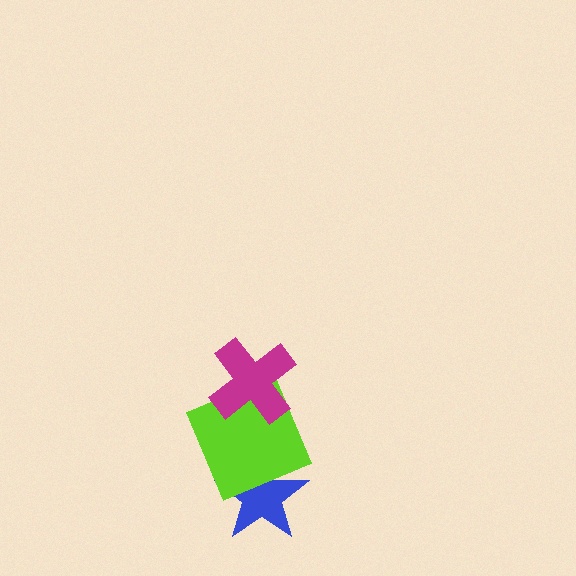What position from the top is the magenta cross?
The magenta cross is 1st from the top.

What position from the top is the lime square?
The lime square is 2nd from the top.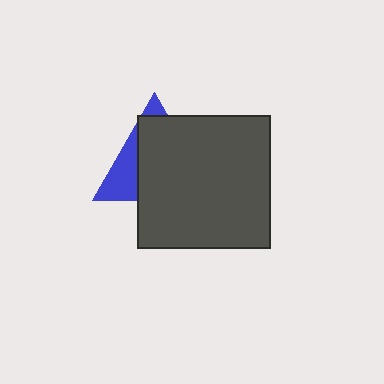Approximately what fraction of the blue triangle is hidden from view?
Roughly 69% of the blue triangle is hidden behind the dark gray square.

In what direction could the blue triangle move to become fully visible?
The blue triangle could move toward the upper-left. That would shift it out from behind the dark gray square entirely.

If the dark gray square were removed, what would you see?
You would see the complete blue triangle.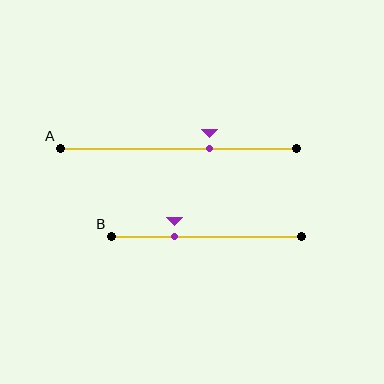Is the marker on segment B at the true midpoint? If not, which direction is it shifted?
No, the marker on segment B is shifted to the left by about 17% of the segment length.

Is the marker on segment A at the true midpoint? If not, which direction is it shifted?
No, the marker on segment A is shifted to the right by about 13% of the segment length.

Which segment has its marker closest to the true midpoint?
Segment A has its marker closest to the true midpoint.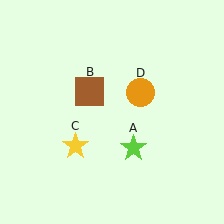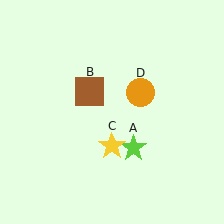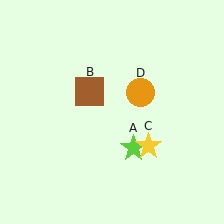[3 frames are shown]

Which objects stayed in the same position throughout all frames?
Lime star (object A) and brown square (object B) and orange circle (object D) remained stationary.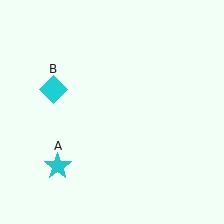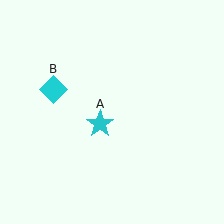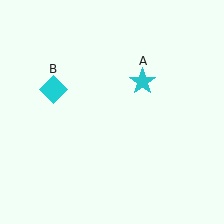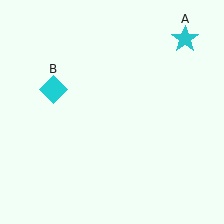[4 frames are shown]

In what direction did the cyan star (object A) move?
The cyan star (object A) moved up and to the right.